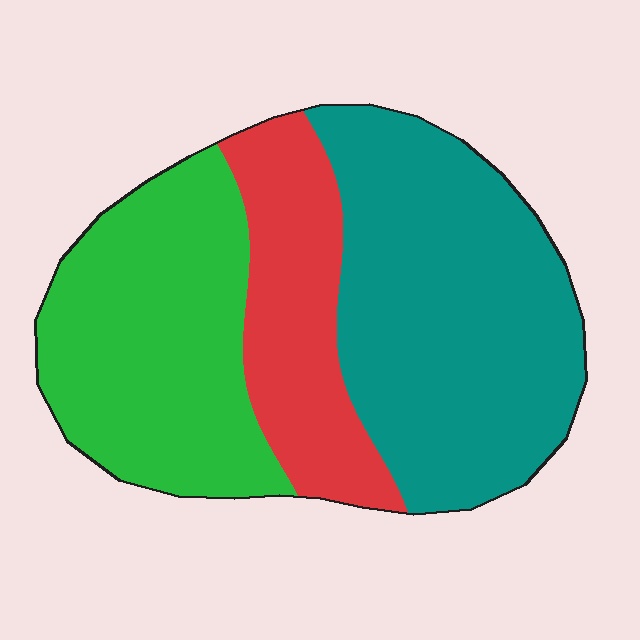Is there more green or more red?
Green.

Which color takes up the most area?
Teal, at roughly 45%.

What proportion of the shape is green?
Green covers around 35% of the shape.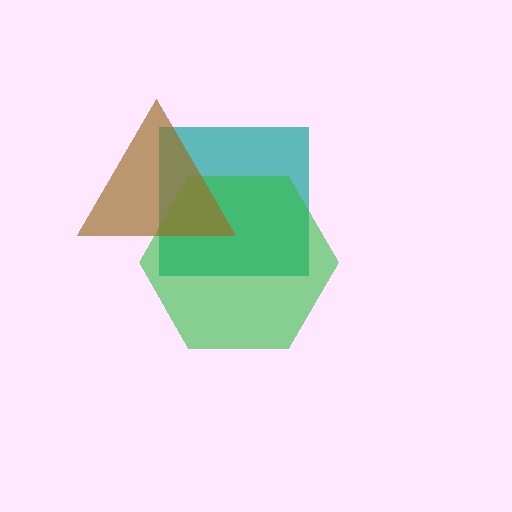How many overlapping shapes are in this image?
There are 3 overlapping shapes in the image.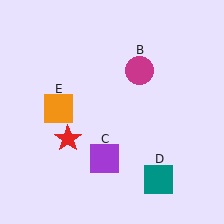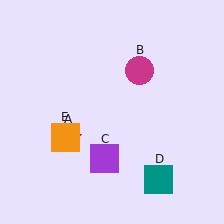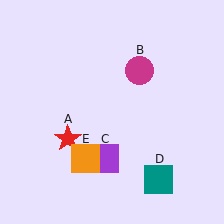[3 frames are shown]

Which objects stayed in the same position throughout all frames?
Red star (object A) and magenta circle (object B) and purple square (object C) and teal square (object D) remained stationary.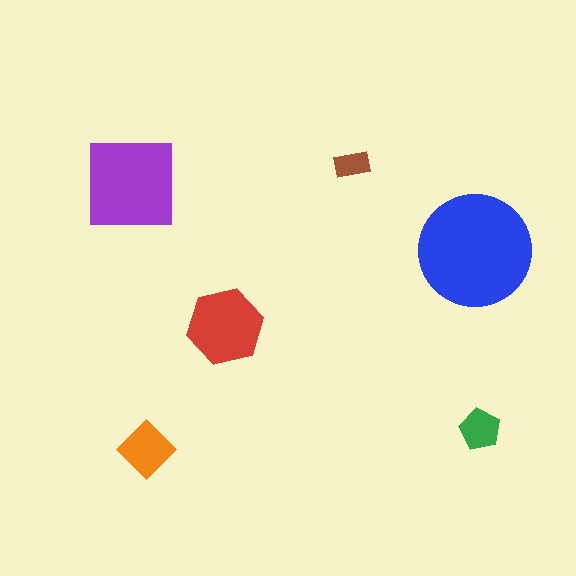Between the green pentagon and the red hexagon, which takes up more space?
The red hexagon.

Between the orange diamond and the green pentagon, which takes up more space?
The orange diamond.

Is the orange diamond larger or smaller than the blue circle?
Smaller.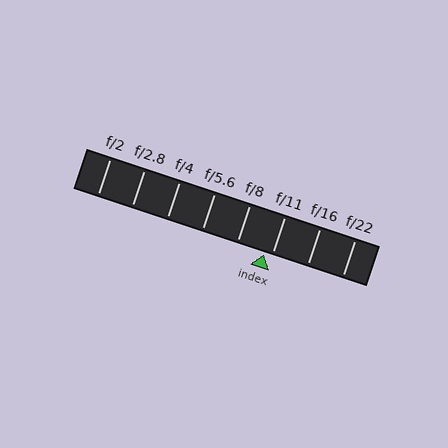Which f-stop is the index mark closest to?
The index mark is closest to f/11.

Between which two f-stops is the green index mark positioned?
The index mark is between f/8 and f/11.